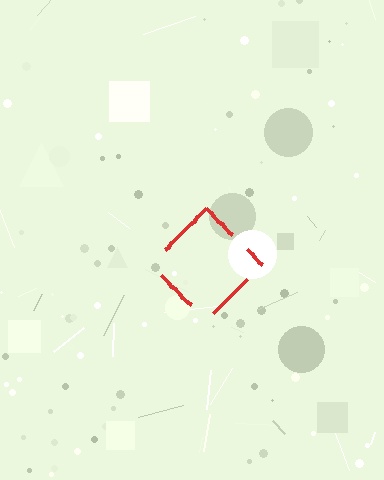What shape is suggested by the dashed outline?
The dashed outline suggests a diamond.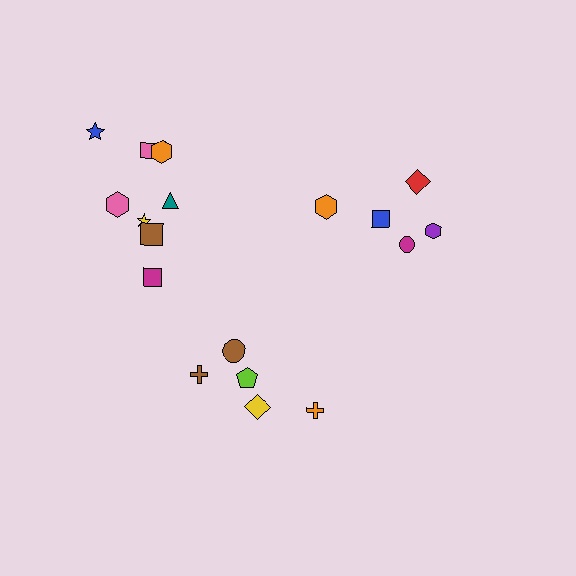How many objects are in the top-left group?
There are 8 objects.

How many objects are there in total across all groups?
There are 18 objects.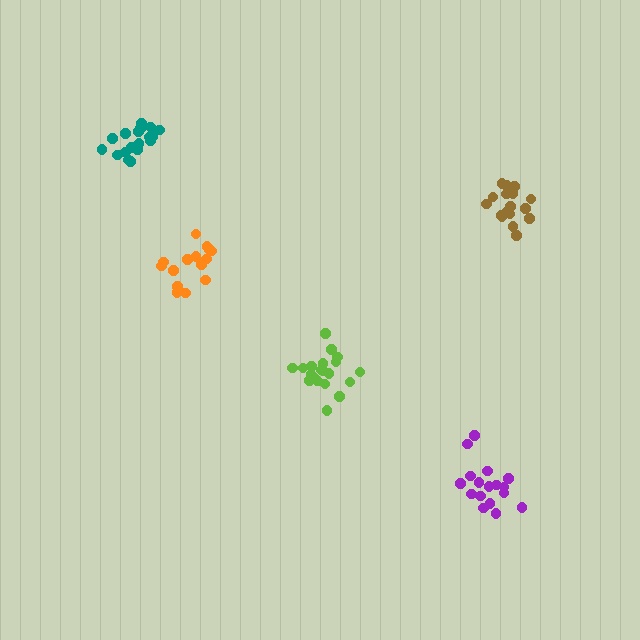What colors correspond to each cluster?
The clusters are colored: purple, lime, orange, brown, teal.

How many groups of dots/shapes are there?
There are 5 groups.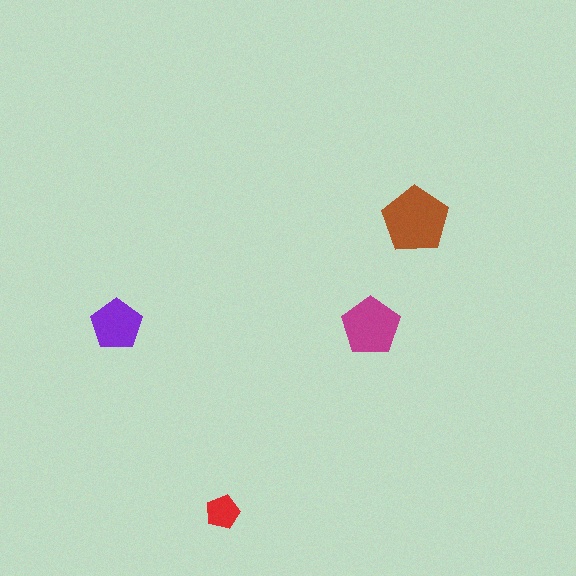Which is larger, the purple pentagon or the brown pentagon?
The brown one.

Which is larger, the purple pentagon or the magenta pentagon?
The magenta one.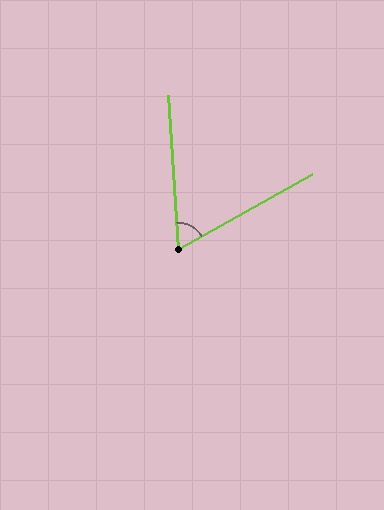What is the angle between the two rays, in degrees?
Approximately 65 degrees.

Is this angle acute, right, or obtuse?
It is acute.